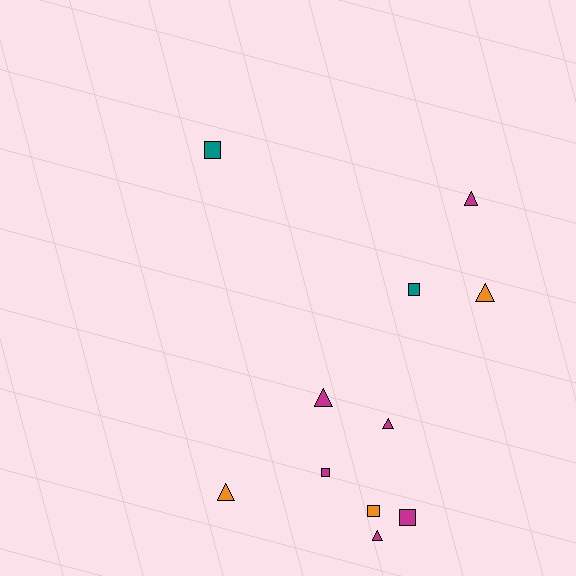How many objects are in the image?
There are 11 objects.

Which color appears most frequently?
Magenta, with 6 objects.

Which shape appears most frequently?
Triangle, with 6 objects.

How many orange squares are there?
There is 1 orange square.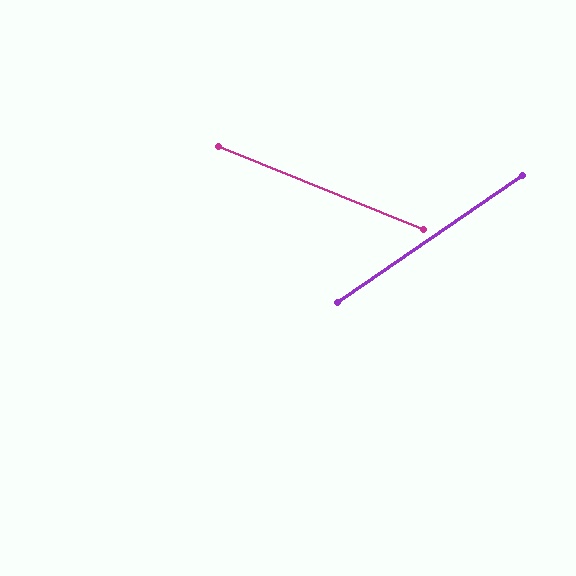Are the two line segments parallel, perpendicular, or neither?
Neither parallel nor perpendicular — they differ by about 56°.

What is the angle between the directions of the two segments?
Approximately 56 degrees.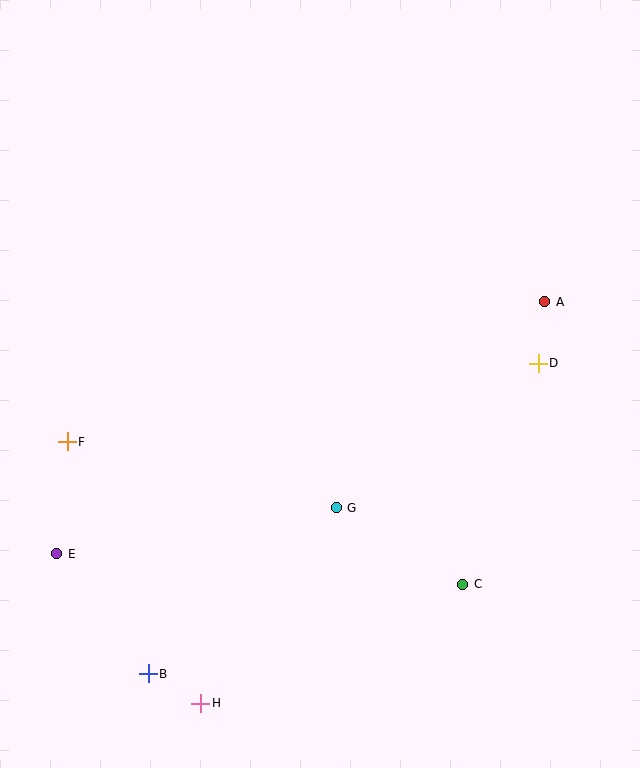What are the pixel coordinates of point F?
Point F is at (67, 442).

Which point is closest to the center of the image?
Point G at (336, 508) is closest to the center.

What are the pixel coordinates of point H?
Point H is at (201, 703).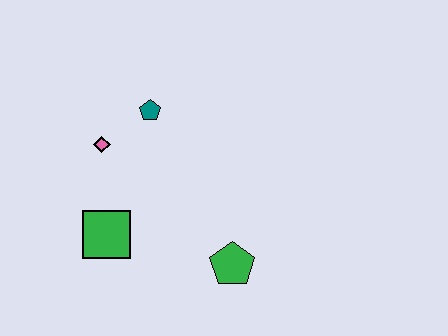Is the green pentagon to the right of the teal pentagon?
Yes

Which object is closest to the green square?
The pink diamond is closest to the green square.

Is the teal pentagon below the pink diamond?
No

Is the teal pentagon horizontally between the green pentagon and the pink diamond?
Yes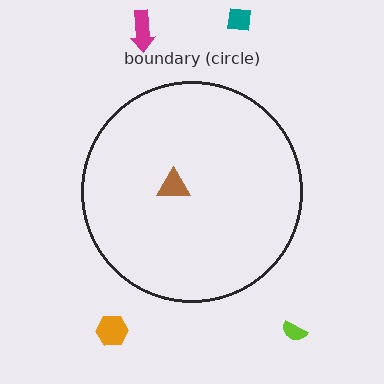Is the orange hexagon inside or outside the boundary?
Outside.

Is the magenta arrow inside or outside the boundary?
Outside.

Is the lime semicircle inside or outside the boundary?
Outside.